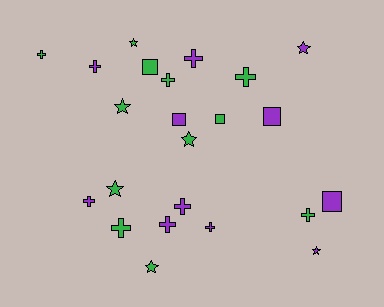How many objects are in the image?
There are 23 objects.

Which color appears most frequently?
Green, with 12 objects.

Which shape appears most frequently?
Cross, with 11 objects.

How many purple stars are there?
There are 2 purple stars.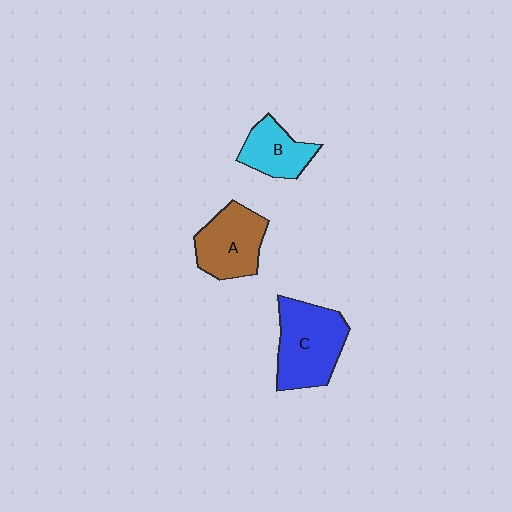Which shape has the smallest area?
Shape B (cyan).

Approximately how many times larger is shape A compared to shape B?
Approximately 1.3 times.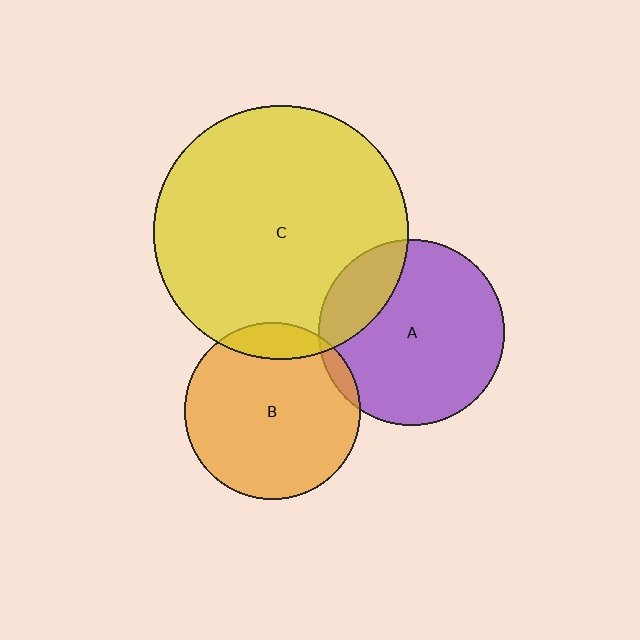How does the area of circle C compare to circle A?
Approximately 1.9 times.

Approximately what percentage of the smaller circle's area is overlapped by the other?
Approximately 10%.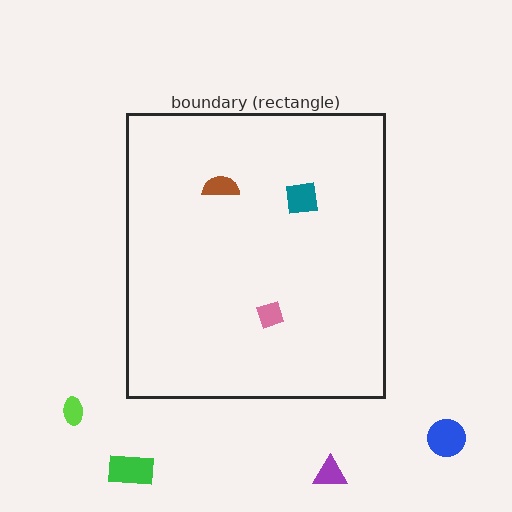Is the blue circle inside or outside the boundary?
Outside.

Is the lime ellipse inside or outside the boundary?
Outside.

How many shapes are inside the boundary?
3 inside, 4 outside.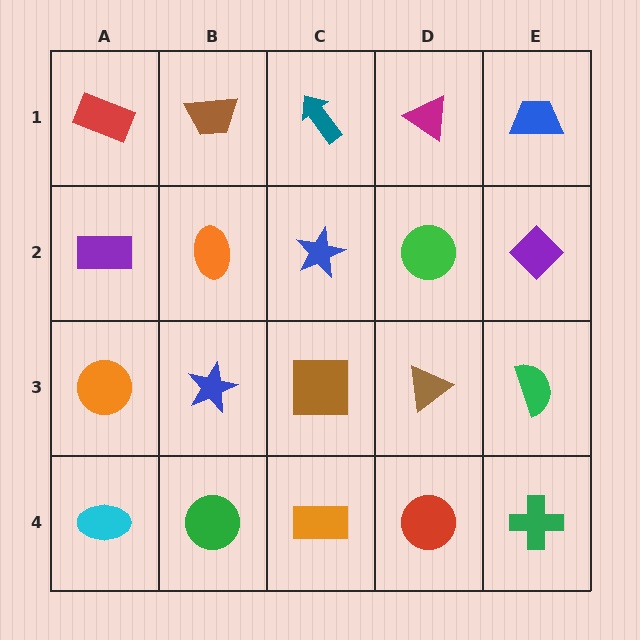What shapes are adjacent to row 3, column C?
A blue star (row 2, column C), an orange rectangle (row 4, column C), a blue star (row 3, column B), a brown triangle (row 3, column D).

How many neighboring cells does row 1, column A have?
2.